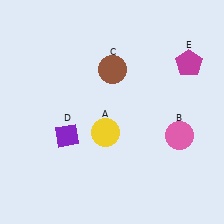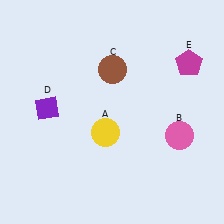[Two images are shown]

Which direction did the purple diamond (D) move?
The purple diamond (D) moved up.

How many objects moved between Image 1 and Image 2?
1 object moved between the two images.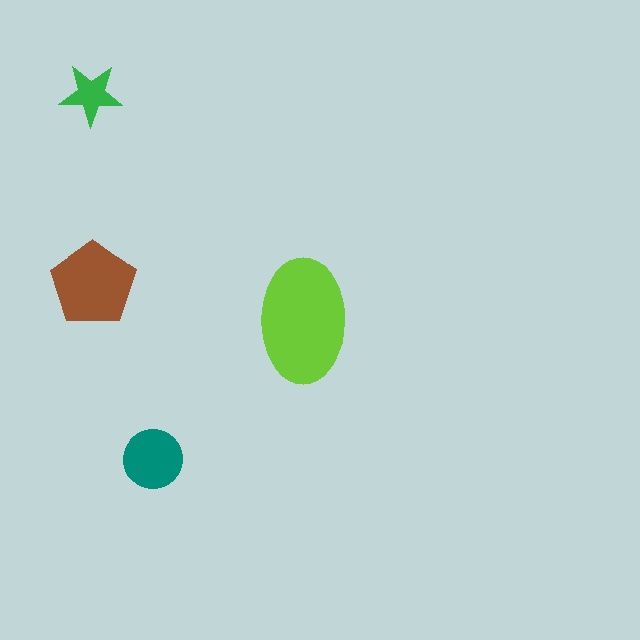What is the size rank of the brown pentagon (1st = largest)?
2nd.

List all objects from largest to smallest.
The lime ellipse, the brown pentagon, the teal circle, the green star.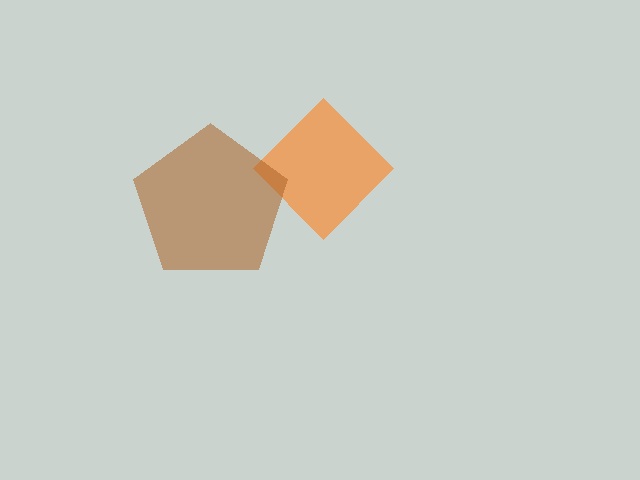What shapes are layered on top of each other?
The layered shapes are: an orange diamond, a brown pentagon.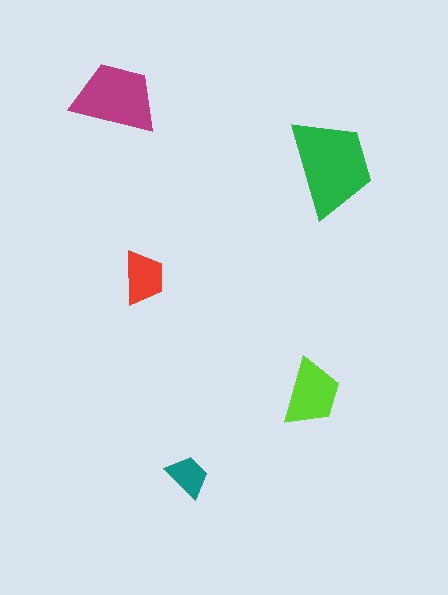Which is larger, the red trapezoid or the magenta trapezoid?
The magenta one.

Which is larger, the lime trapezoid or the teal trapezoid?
The lime one.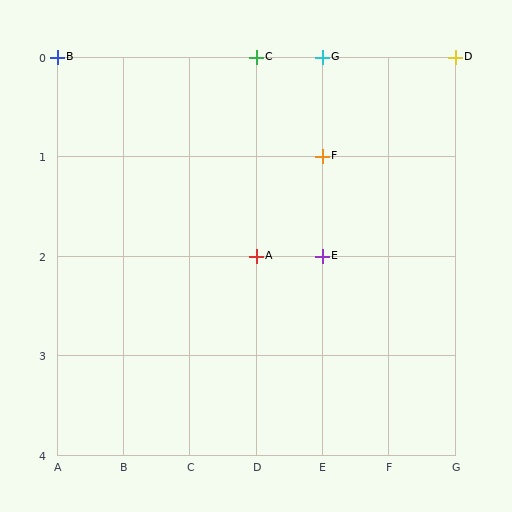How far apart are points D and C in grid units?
Points D and C are 3 columns apart.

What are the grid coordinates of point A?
Point A is at grid coordinates (D, 2).